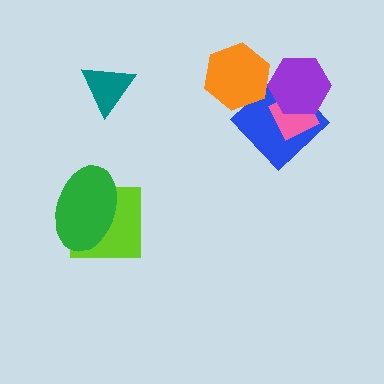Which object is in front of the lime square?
The green ellipse is in front of the lime square.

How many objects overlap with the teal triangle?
0 objects overlap with the teal triangle.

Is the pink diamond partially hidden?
Yes, it is partially covered by another shape.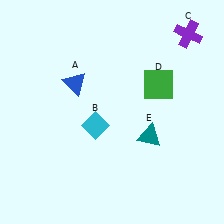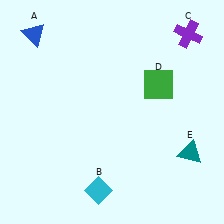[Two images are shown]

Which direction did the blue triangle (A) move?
The blue triangle (A) moved up.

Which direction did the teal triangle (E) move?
The teal triangle (E) moved right.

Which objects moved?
The objects that moved are: the blue triangle (A), the cyan diamond (B), the teal triangle (E).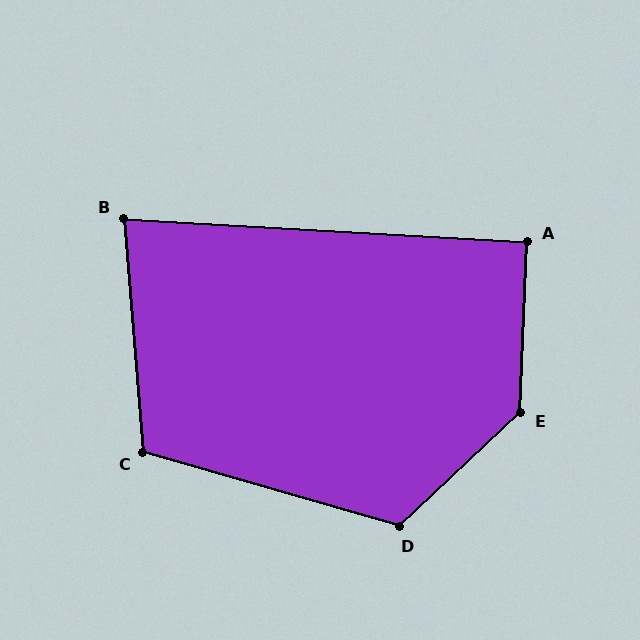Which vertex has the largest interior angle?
E, at approximately 135 degrees.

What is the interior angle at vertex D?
Approximately 121 degrees (obtuse).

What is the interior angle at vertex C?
Approximately 111 degrees (obtuse).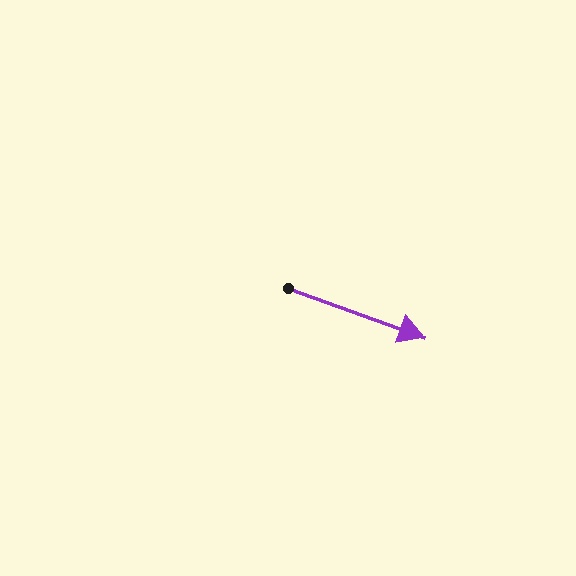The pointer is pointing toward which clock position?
Roughly 4 o'clock.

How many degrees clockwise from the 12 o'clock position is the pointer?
Approximately 110 degrees.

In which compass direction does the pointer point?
East.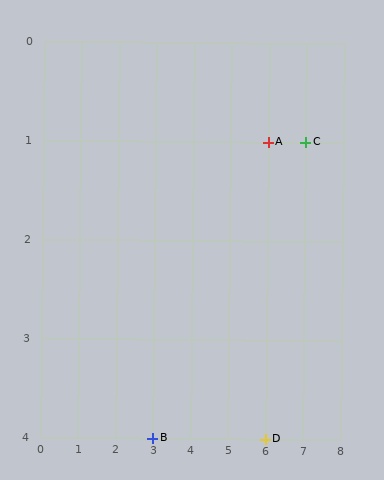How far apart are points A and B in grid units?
Points A and B are 3 columns and 3 rows apart (about 4.2 grid units diagonally).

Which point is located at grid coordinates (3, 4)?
Point B is at (3, 4).